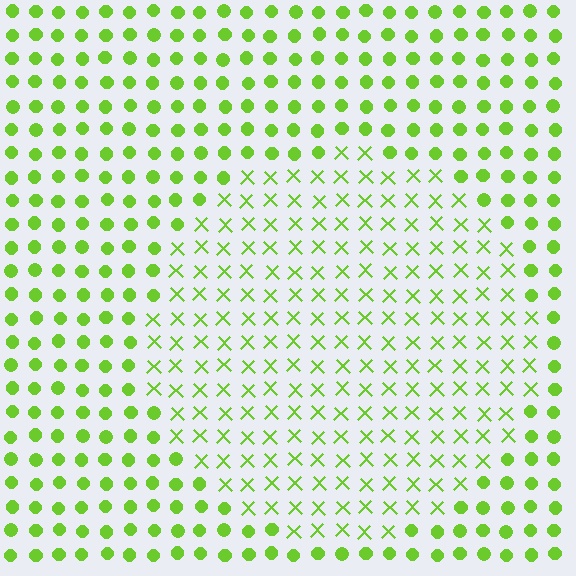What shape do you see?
I see a circle.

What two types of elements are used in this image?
The image uses X marks inside the circle region and circles outside it.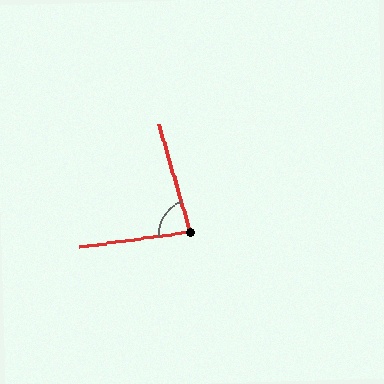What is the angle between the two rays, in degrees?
Approximately 82 degrees.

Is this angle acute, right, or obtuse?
It is acute.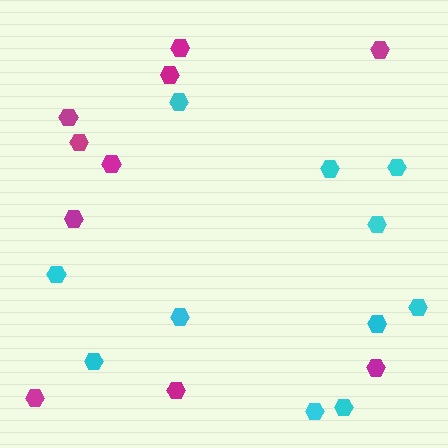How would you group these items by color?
There are 2 groups: one group of magenta hexagons (10) and one group of cyan hexagons (11).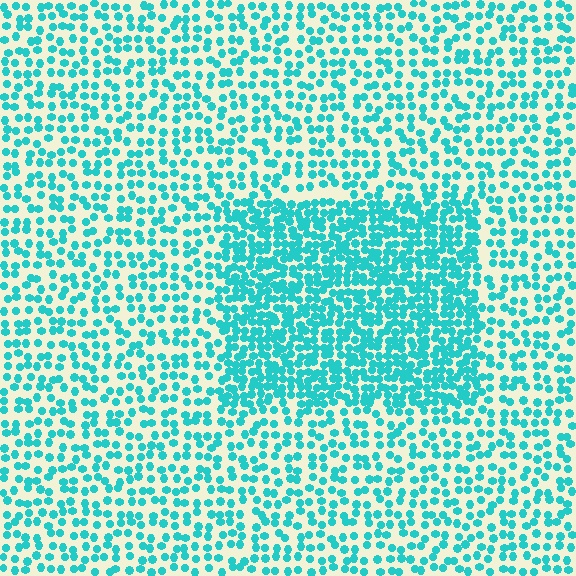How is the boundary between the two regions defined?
The boundary is defined by a change in element density (approximately 2.0x ratio). All elements are the same color, size, and shape.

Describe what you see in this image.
The image contains small cyan elements arranged at two different densities. A rectangle-shaped region is visible where the elements are more densely packed than the surrounding area.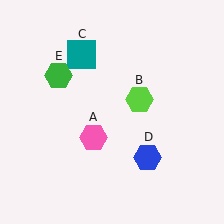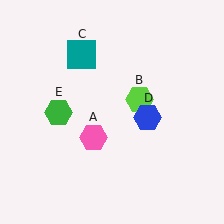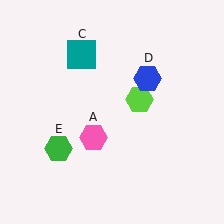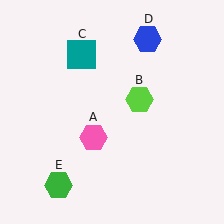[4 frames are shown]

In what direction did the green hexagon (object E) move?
The green hexagon (object E) moved down.